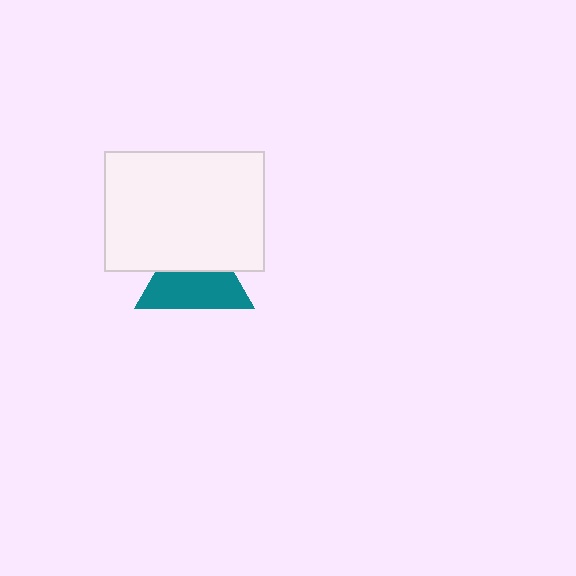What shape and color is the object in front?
The object in front is a white rectangle.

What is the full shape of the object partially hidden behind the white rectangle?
The partially hidden object is a teal triangle.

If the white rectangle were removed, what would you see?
You would see the complete teal triangle.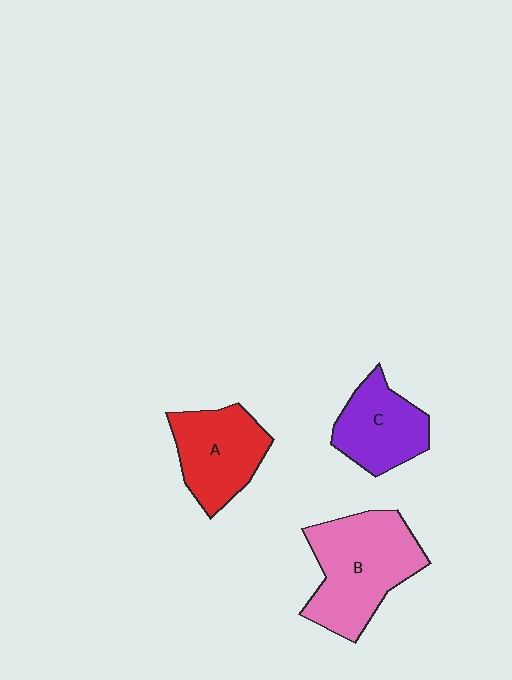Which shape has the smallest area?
Shape C (purple).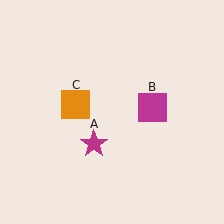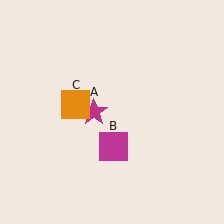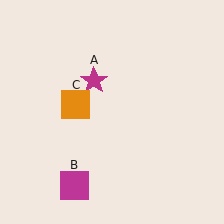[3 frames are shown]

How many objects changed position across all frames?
2 objects changed position: magenta star (object A), magenta square (object B).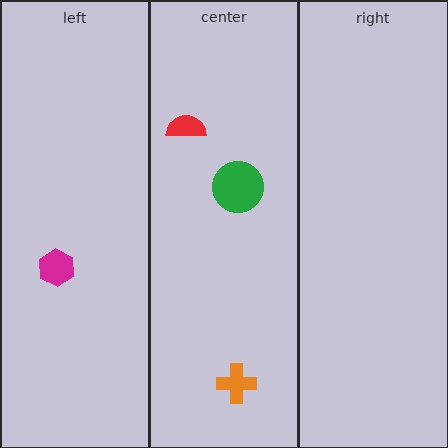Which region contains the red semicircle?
The center region.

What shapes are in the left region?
The magenta hexagon.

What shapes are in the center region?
The red semicircle, the green circle, the orange cross.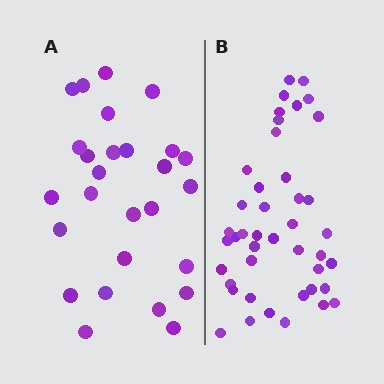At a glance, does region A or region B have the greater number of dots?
Region B (the right region) has more dots.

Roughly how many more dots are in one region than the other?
Region B has approximately 15 more dots than region A.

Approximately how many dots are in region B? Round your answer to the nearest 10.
About 40 dots. (The exact count is 43, which rounds to 40.)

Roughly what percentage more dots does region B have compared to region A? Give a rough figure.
About 60% more.